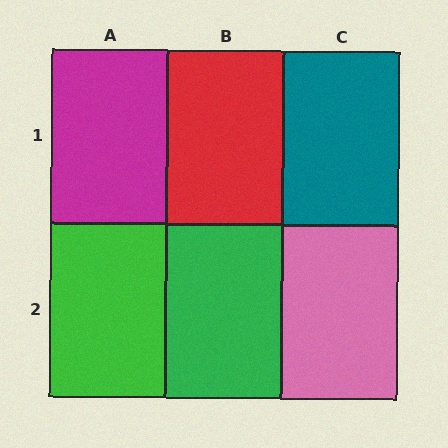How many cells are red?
1 cell is red.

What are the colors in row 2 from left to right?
Green, green, pink.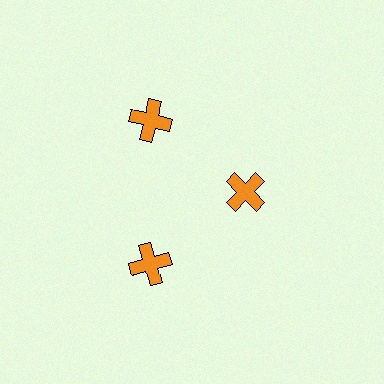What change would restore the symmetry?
The symmetry would be restored by moving it outward, back onto the ring so that all 3 crosses sit at equal angles and equal distance from the center.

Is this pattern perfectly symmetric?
No. The 3 orange crosses are arranged in a ring, but one element near the 3 o'clock position is pulled inward toward the center, breaking the 3-fold rotational symmetry.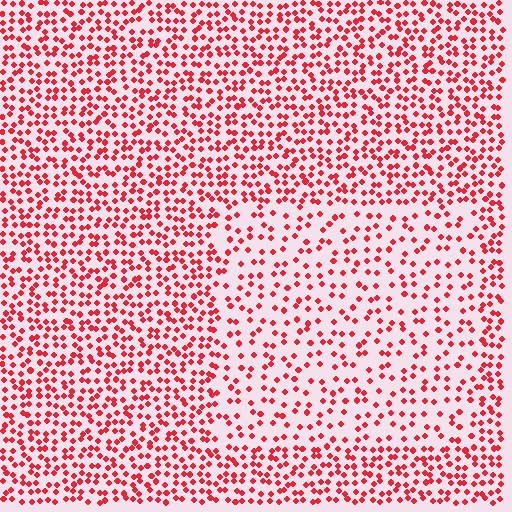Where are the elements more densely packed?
The elements are more densely packed outside the rectangle boundary.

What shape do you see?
I see a rectangle.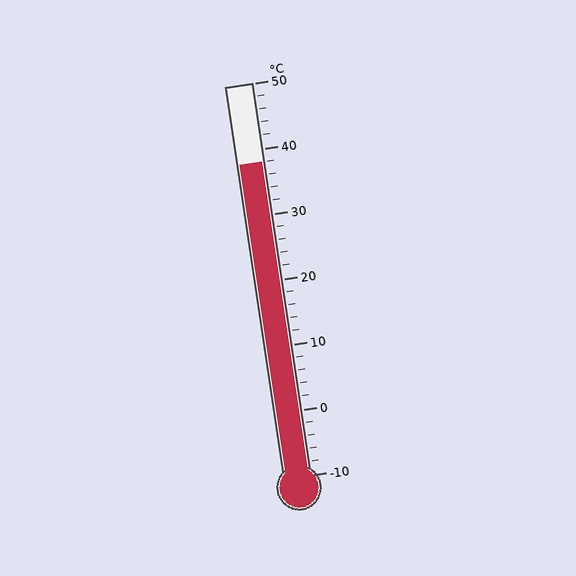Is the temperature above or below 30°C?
The temperature is above 30°C.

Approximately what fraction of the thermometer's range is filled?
The thermometer is filled to approximately 80% of its range.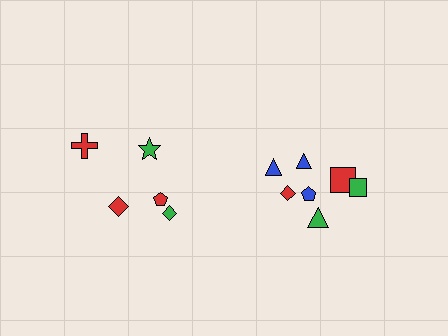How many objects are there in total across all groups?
There are 12 objects.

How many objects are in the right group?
There are 7 objects.